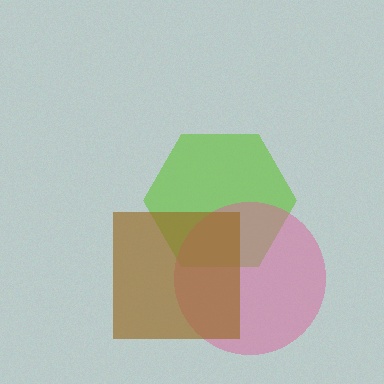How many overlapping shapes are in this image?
There are 3 overlapping shapes in the image.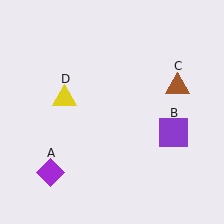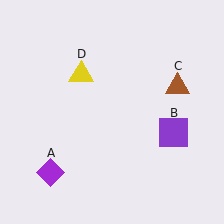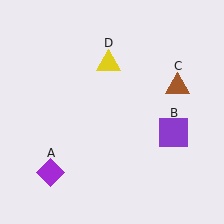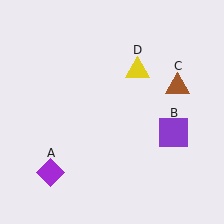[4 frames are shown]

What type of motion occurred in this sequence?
The yellow triangle (object D) rotated clockwise around the center of the scene.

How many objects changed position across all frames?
1 object changed position: yellow triangle (object D).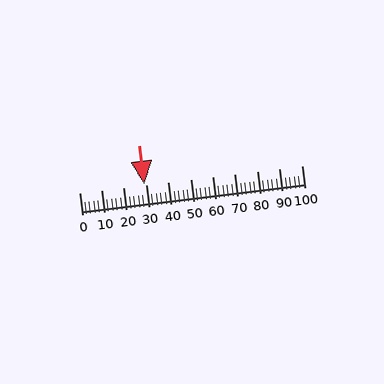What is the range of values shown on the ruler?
The ruler shows values from 0 to 100.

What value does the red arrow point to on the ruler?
The red arrow points to approximately 29.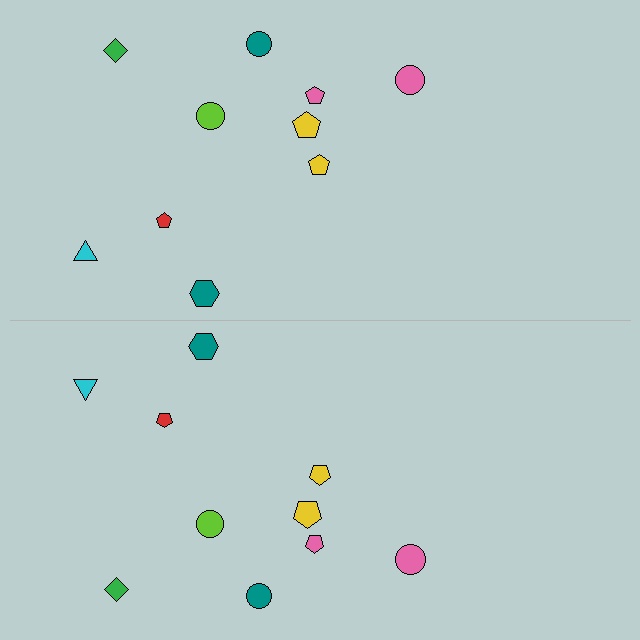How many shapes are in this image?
There are 20 shapes in this image.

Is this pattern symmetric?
Yes, this pattern has bilateral (reflection) symmetry.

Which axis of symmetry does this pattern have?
The pattern has a horizontal axis of symmetry running through the center of the image.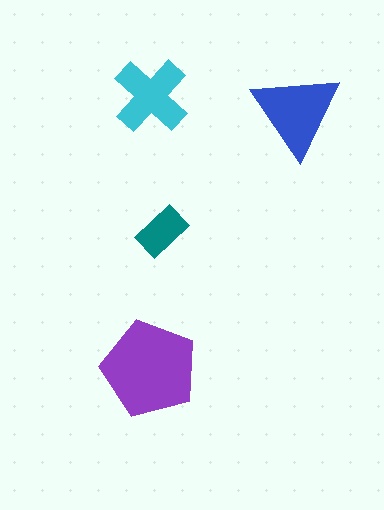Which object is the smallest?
The teal rectangle.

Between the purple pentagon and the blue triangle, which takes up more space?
The purple pentagon.